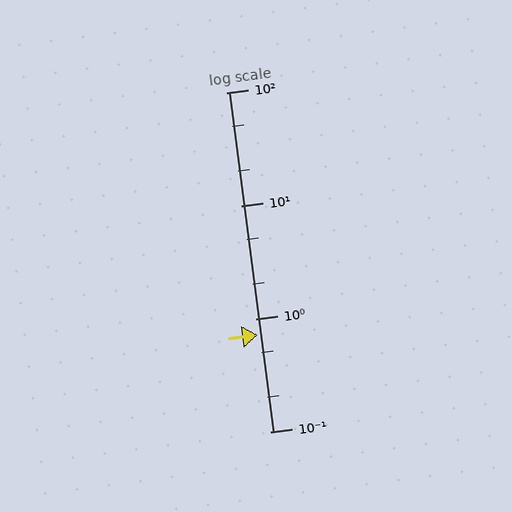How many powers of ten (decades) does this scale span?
The scale spans 3 decades, from 0.1 to 100.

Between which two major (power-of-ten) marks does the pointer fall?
The pointer is between 0.1 and 1.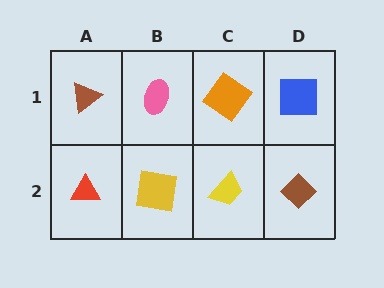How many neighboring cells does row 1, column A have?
2.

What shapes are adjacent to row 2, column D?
A blue square (row 1, column D), a yellow trapezoid (row 2, column C).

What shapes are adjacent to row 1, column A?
A red triangle (row 2, column A), a pink ellipse (row 1, column B).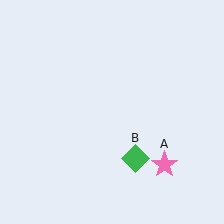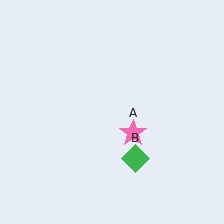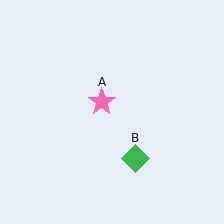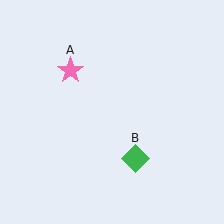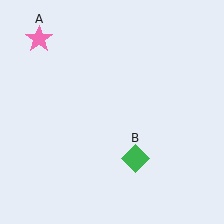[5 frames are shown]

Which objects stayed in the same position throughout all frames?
Green diamond (object B) remained stationary.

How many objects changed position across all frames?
1 object changed position: pink star (object A).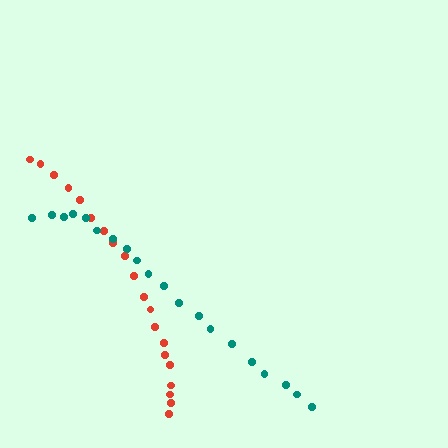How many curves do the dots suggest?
There are 2 distinct paths.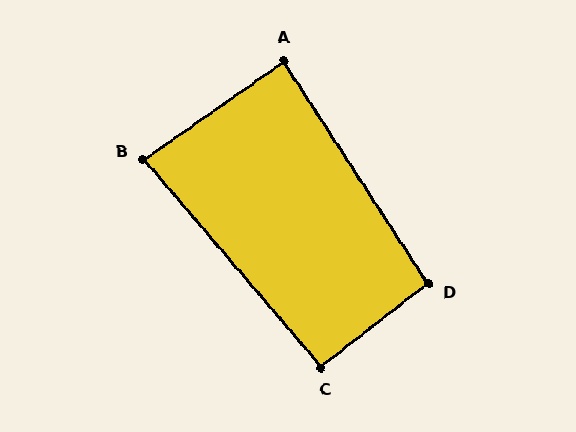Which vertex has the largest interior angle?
D, at approximately 95 degrees.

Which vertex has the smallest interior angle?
B, at approximately 85 degrees.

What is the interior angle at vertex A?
Approximately 88 degrees (approximately right).